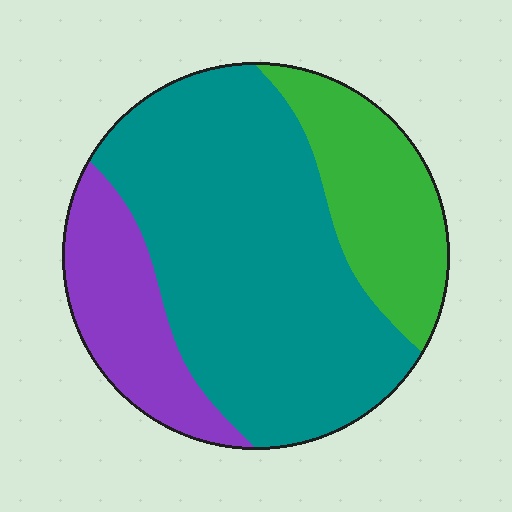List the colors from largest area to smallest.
From largest to smallest: teal, green, purple.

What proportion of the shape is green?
Green covers 21% of the shape.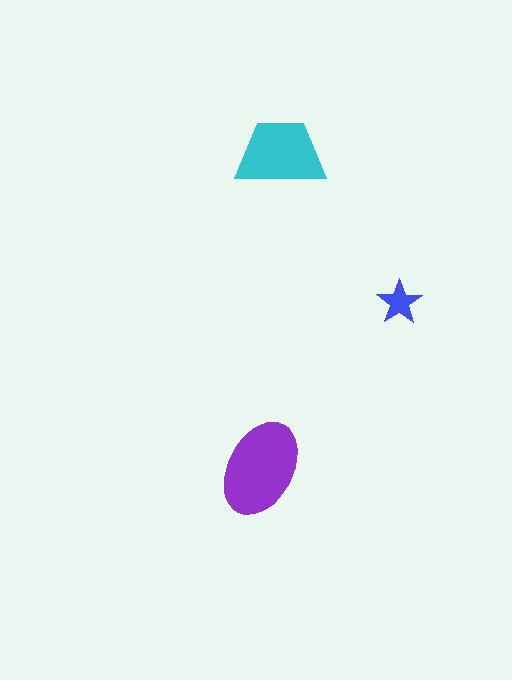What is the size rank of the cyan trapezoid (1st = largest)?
2nd.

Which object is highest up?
The cyan trapezoid is topmost.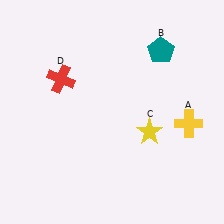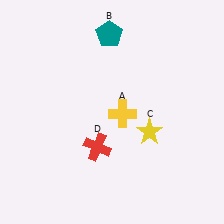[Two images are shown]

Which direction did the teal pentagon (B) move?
The teal pentagon (B) moved left.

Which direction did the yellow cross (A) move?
The yellow cross (A) moved left.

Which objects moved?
The objects that moved are: the yellow cross (A), the teal pentagon (B), the red cross (D).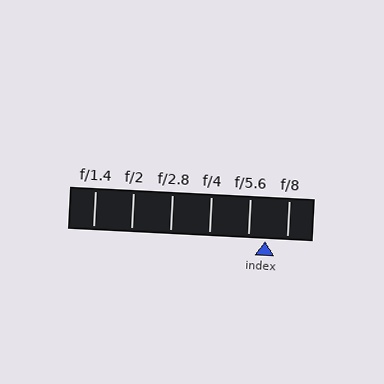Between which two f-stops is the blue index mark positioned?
The index mark is between f/5.6 and f/8.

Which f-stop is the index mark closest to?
The index mark is closest to f/5.6.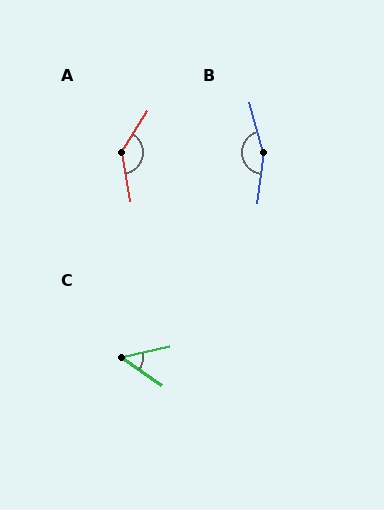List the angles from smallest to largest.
C (48°), A (137°), B (157°).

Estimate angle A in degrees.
Approximately 137 degrees.